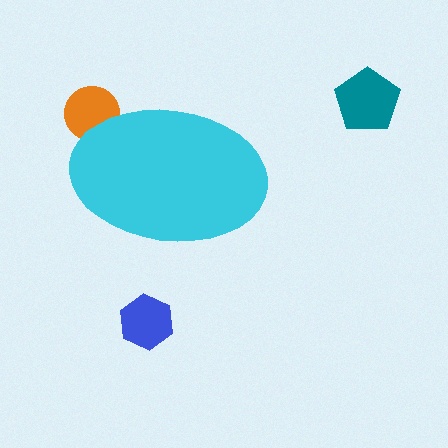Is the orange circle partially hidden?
Yes, the orange circle is partially hidden behind the cyan ellipse.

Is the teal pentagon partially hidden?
No, the teal pentagon is fully visible.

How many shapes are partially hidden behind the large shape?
1 shape is partially hidden.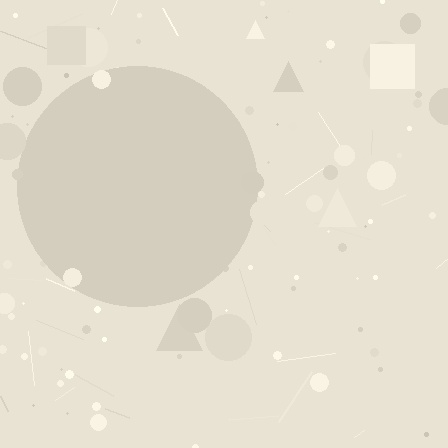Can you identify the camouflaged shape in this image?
The camouflaged shape is a circle.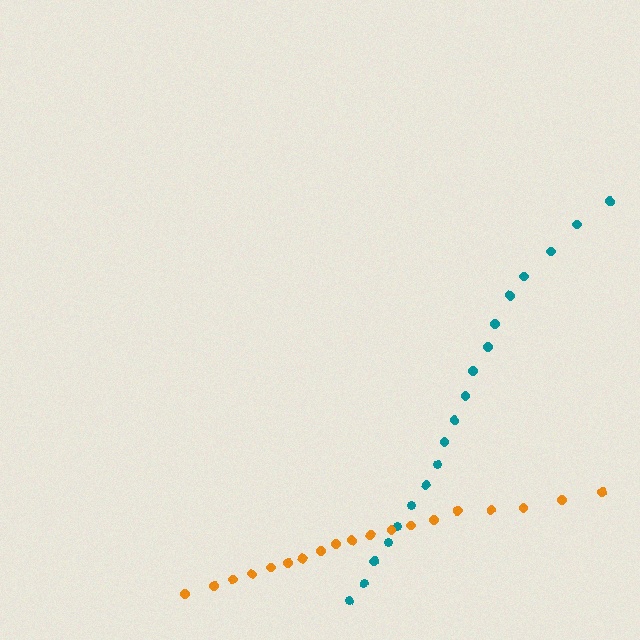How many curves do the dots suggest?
There are 2 distinct paths.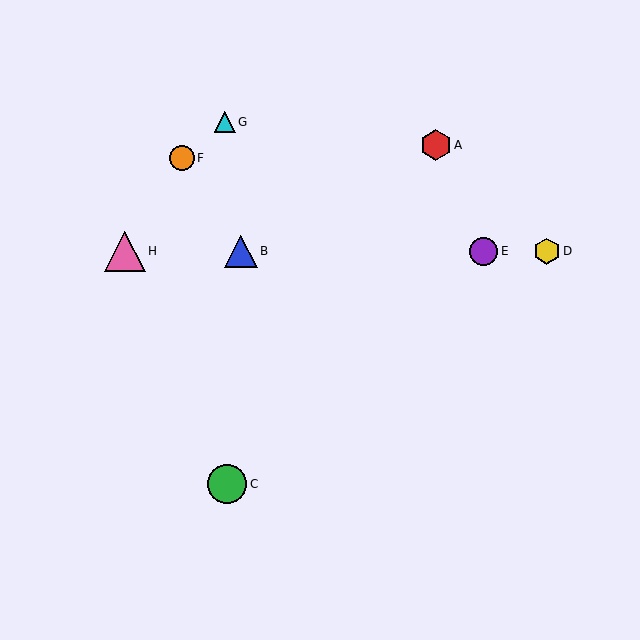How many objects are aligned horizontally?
4 objects (B, D, E, H) are aligned horizontally.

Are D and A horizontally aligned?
No, D is at y≈251 and A is at y≈145.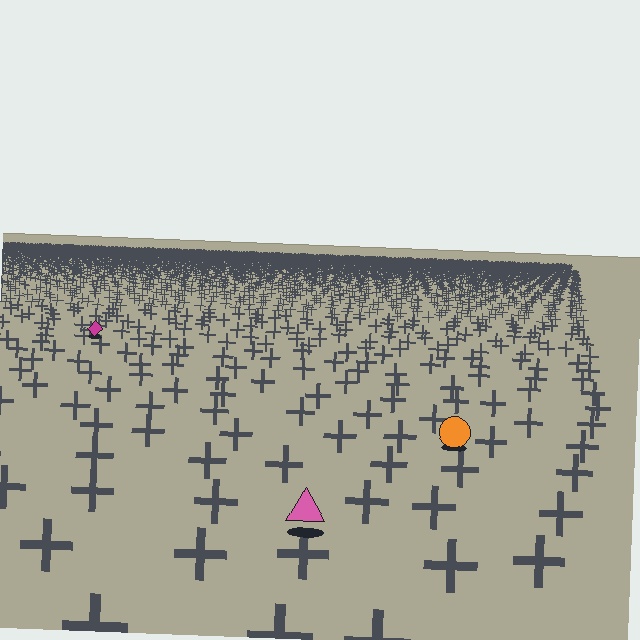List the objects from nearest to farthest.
From nearest to farthest: the pink triangle, the orange circle, the magenta diamond.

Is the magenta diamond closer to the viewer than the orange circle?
No. The orange circle is closer — you can tell from the texture gradient: the ground texture is coarser near it.